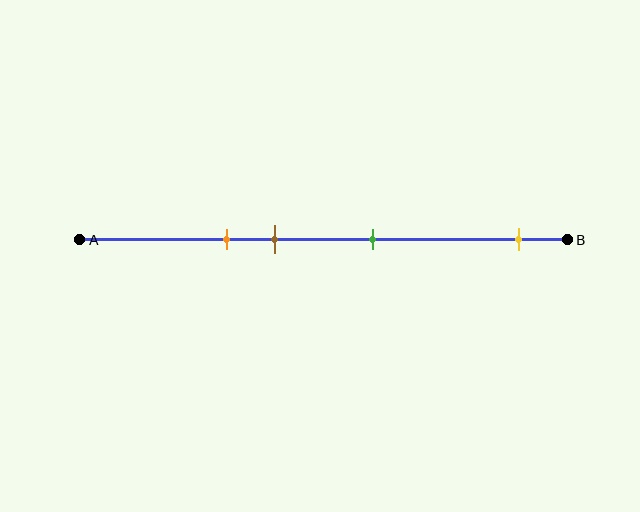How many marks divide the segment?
There are 4 marks dividing the segment.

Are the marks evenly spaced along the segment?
No, the marks are not evenly spaced.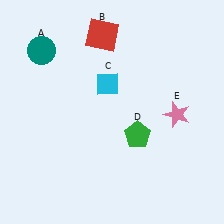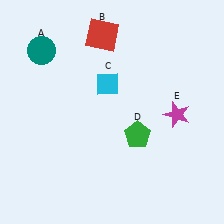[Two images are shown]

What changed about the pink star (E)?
In Image 1, E is pink. In Image 2, it changed to magenta.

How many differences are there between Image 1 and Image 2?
There is 1 difference between the two images.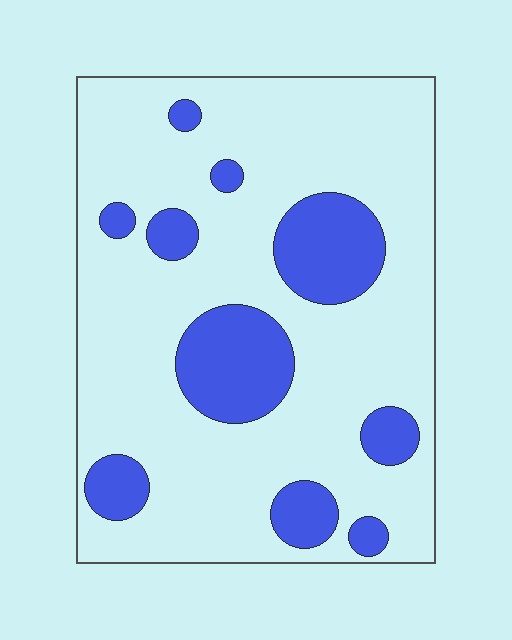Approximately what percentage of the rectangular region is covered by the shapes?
Approximately 20%.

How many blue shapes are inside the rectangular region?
10.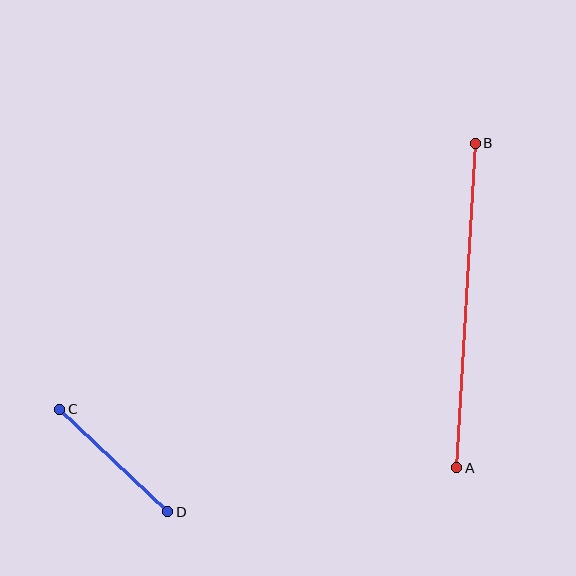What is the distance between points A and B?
The distance is approximately 325 pixels.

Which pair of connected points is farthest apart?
Points A and B are farthest apart.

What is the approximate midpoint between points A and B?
The midpoint is at approximately (466, 306) pixels.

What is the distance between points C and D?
The distance is approximately 149 pixels.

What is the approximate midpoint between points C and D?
The midpoint is at approximately (114, 461) pixels.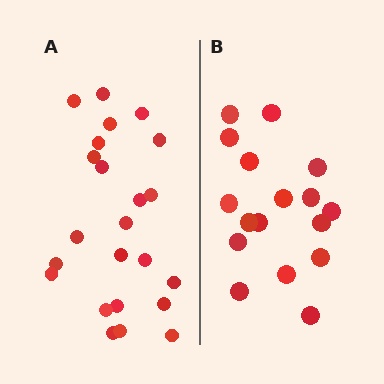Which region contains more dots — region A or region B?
Region A (the left region) has more dots.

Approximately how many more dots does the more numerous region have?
Region A has about 6 more dots than region B.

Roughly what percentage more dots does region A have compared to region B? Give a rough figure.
About 35% more.